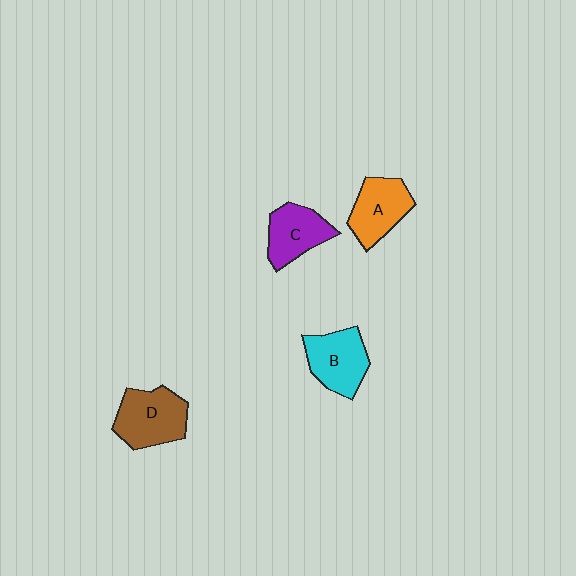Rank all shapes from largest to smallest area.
From largest to smallest: D (brown), B (cyan), A (orange), C (purple).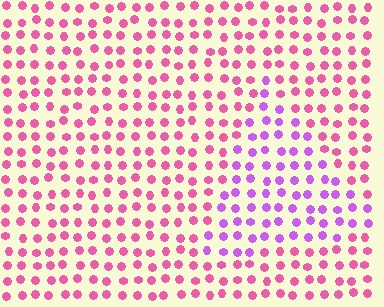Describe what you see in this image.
The image is filled with small pink elements in a uniform arrangement. A triangle-shaped region is visible where the elements are tinted to a slightly different hue, forming a subtle color boundary.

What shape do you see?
I see a triangle.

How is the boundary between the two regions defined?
The boundary is defined purely by a slight shift in hue (about 42 degrees). Spacing, size, and orientation are identical on both sides.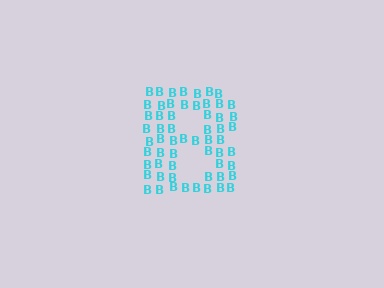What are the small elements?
The small elements are letter B's.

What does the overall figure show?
The overall figure shows the letter B.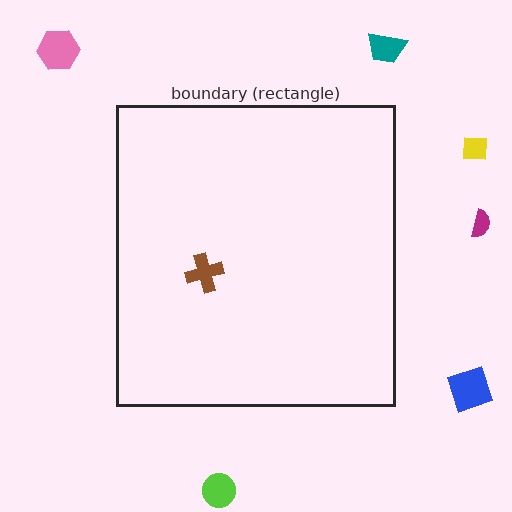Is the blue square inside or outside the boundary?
Outside.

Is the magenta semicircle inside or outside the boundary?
Outside.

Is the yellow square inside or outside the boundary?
Outside.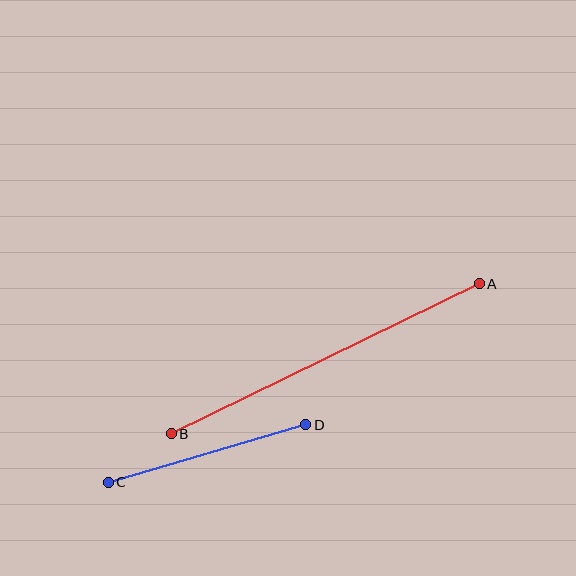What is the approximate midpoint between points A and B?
The midpoint is at approximately (325, 359) pixels.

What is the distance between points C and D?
The distance is approximately 206 pixels.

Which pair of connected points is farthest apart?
Points A and B are farthest apart.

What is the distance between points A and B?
The distance is approximately 343 pixels.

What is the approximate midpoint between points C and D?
The midpoint is at approximately (207, 454) pixels.